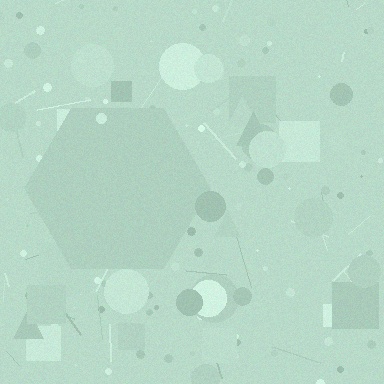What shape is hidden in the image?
A hexagon is hidden in the image.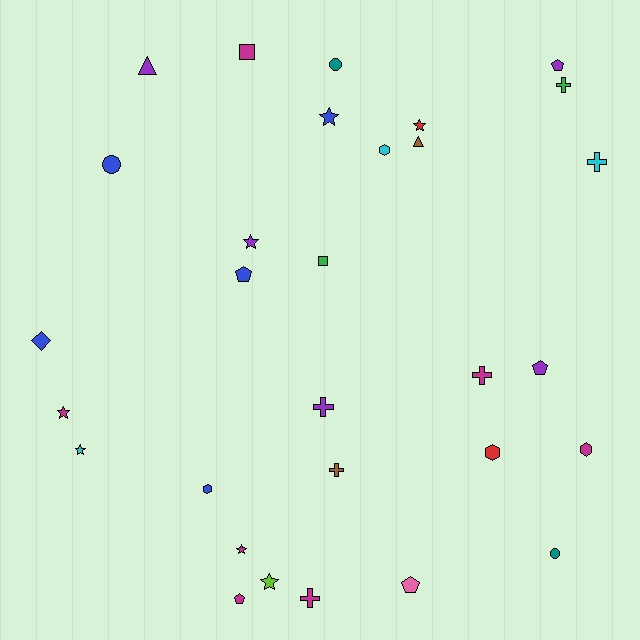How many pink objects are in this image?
There is 1 pink object.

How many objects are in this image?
There are 30 objects.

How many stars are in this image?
There are 7 stars.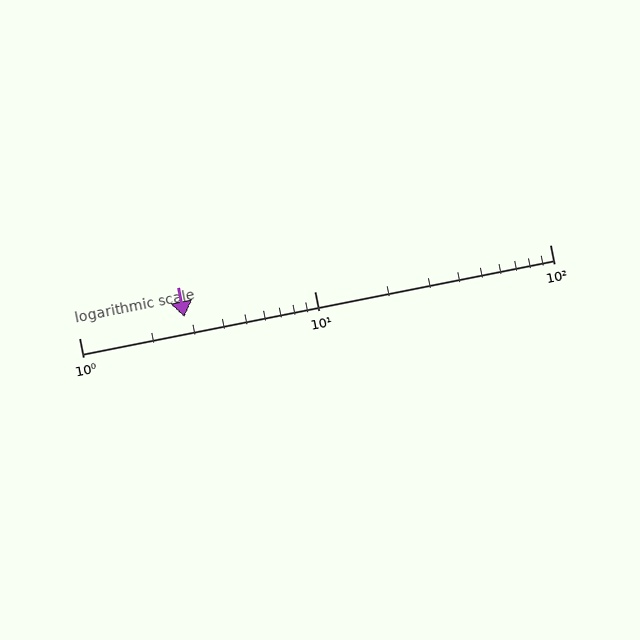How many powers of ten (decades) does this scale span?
The scale spans 2 decades, from 1 to 100.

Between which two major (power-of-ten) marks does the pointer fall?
The pointer is between 1 and 10.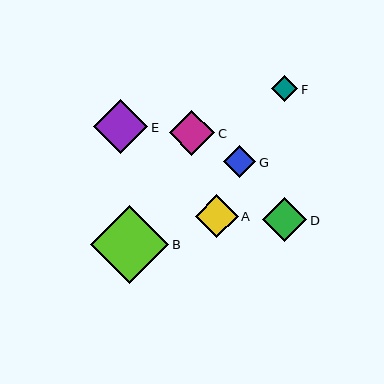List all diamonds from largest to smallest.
From largest to smallest: B, E, C, D, A, G, F.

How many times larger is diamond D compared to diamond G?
Diamond D is approximately 1.4 times the size of diamond G.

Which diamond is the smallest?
Diamond F is the smallest with a size of approximately 26 pixels.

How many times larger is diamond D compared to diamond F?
Diamond D is approximately 1.7 times the size of diamond F.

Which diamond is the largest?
Diamond B is the largest with a size of approximately 78 pixels.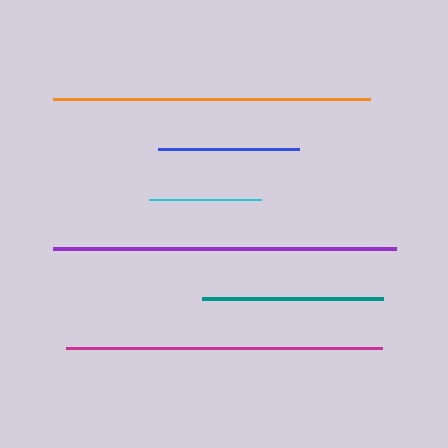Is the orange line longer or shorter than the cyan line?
The orange line is longer than the cyan line.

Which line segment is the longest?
The purple line is the longest at approximately 342 pixels.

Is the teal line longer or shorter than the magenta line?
The magenta line is longer than the teal line.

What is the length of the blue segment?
The blue segment is approximately 141 pixels long.